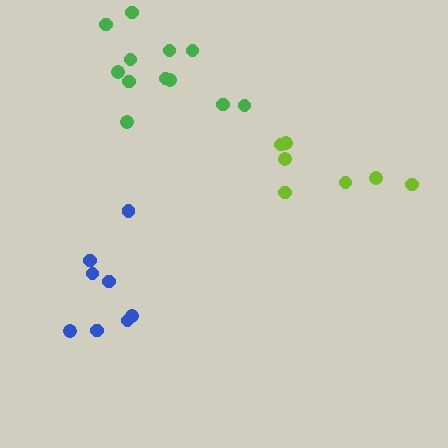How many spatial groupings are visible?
There are 3 spatial groupings.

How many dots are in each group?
Group 1: 12 dots, Group 2: 8 dots, Group 3: 7 dots (27 total).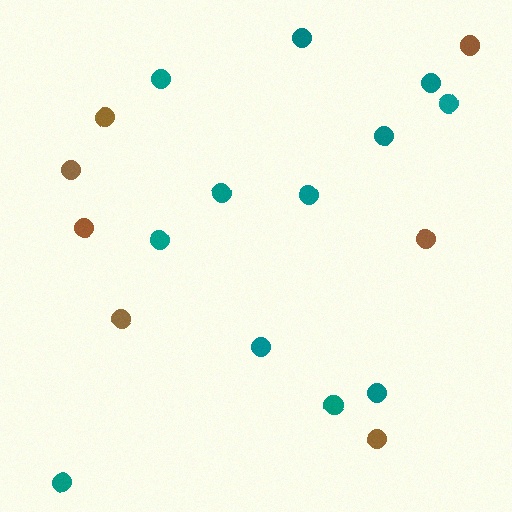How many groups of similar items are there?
There are 2 groups: one group of brown circles (7) and one group of teal circles (12).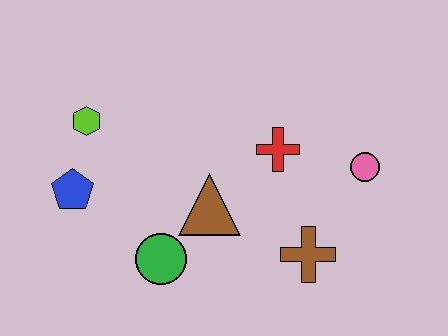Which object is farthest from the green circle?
The pink circle is farthest from the green circle.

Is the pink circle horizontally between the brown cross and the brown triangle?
No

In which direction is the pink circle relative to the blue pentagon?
The pink circle is to the right of the blue pentagon.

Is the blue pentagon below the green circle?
No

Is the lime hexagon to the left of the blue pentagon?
No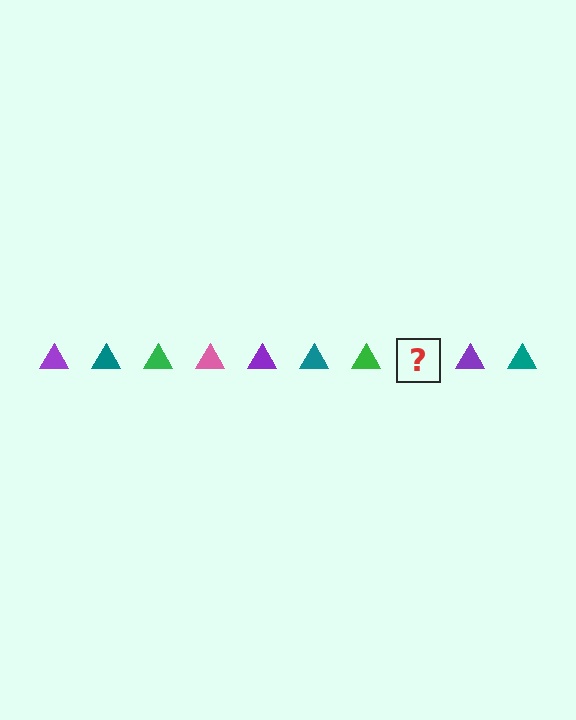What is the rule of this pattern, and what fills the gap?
The rule is that the pattern cycles through purple, teal, green, pink triangles. The gap should be filled with a pink triangle.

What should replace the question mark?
The question mark should be replaced with a pink triangle.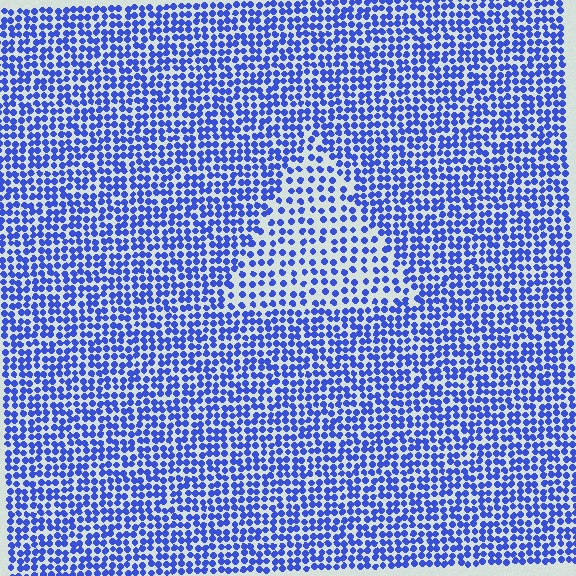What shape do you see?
I see a triangle.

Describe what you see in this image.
The image contains small blue elements arranged at two different densities. A triangle-shaped region is visible where the elements are less densely packed than the surrounding area.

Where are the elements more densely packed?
The elements are more densely packed outside the triangle boundary.